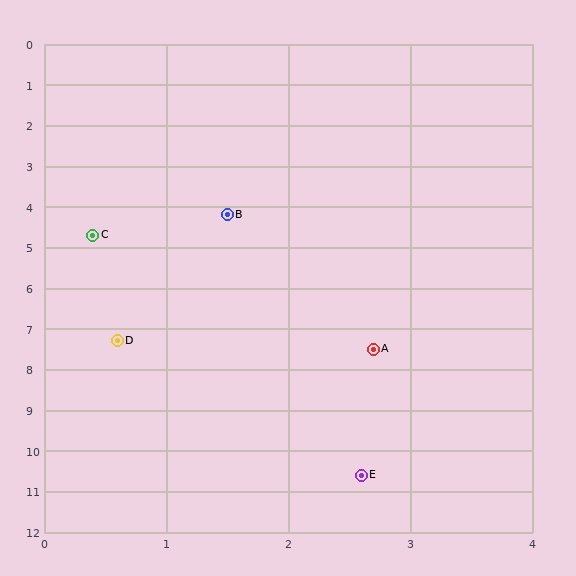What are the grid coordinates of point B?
Point B is at approximately (1.5, 4.2).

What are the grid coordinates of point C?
Point C is at approximately (0.4, 4.7).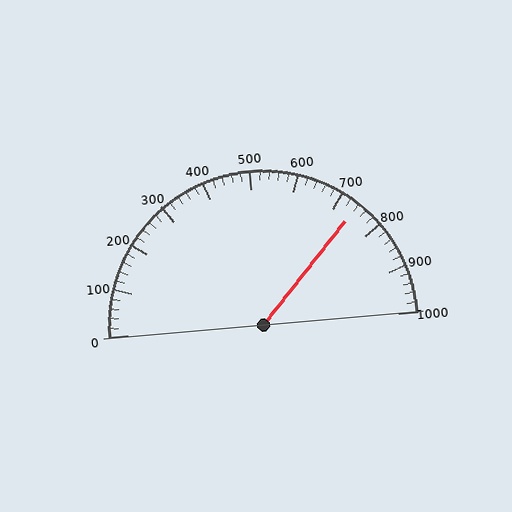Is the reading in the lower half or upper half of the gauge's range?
The reading is in the upper half of the range (0 to 1000).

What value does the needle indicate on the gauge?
The needle indicates approximately 740.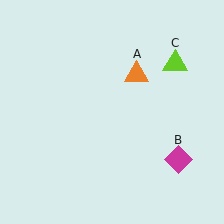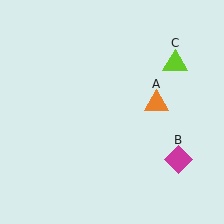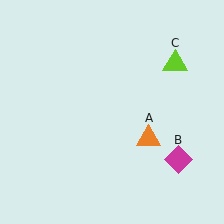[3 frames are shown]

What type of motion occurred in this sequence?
The orange triangle (object A) rotated clockwise around the center of the scene.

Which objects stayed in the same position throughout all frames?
Magenta diamond (object B) and lime triangle (object C) remained stationary.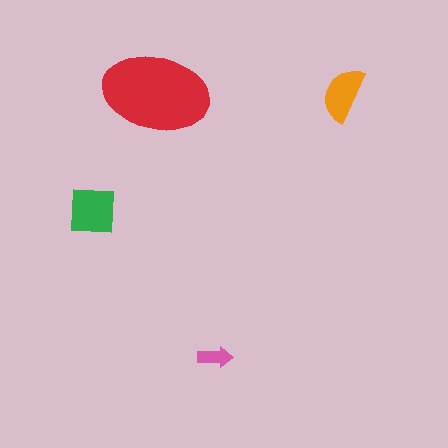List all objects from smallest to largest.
The pink arrow, the orange semicircle, the green square, the red ellipse.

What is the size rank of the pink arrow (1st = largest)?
4th.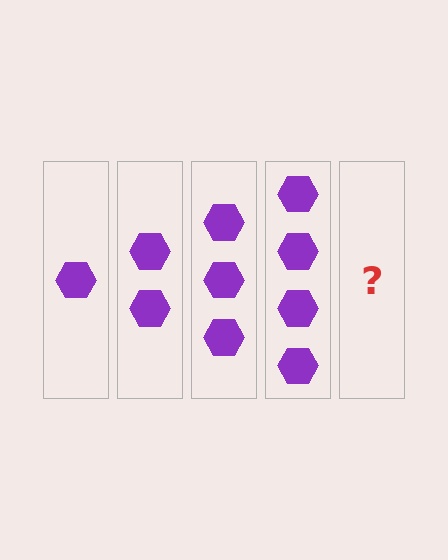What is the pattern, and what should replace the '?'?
The pattern is that each step adds one more hexagon. The '?' should be 5 hexagons.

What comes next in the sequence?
The next element should be 5 hexagons.